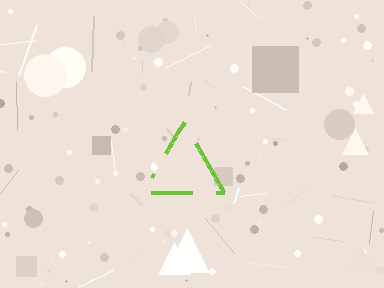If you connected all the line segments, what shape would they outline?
They would outline a triangle.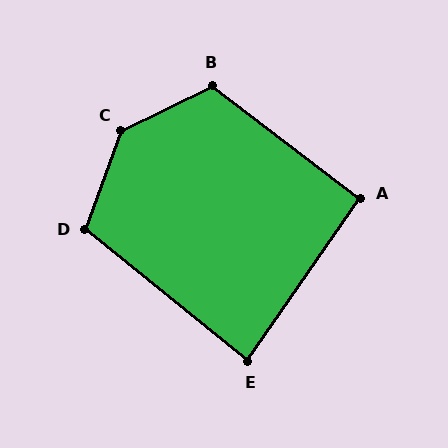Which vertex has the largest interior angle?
C, at approximately 136 degrees.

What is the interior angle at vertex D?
Approximately 109 degrees (obtuse).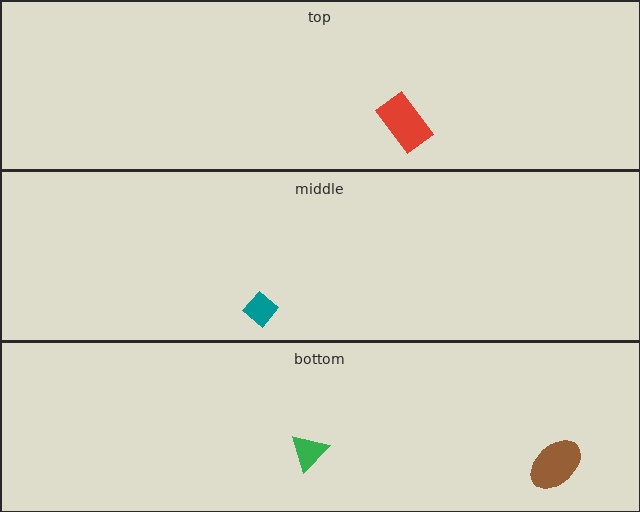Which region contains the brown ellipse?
The bottom region.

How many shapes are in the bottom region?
2.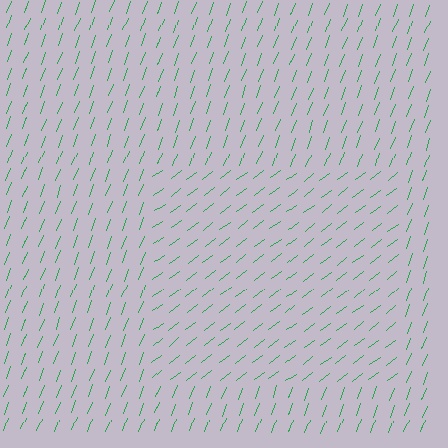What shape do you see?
I see a rectangle.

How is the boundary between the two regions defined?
The boundary is defined purely by a change in line orientation (approximately 32 degrees difference). All lines are the same color and thickness.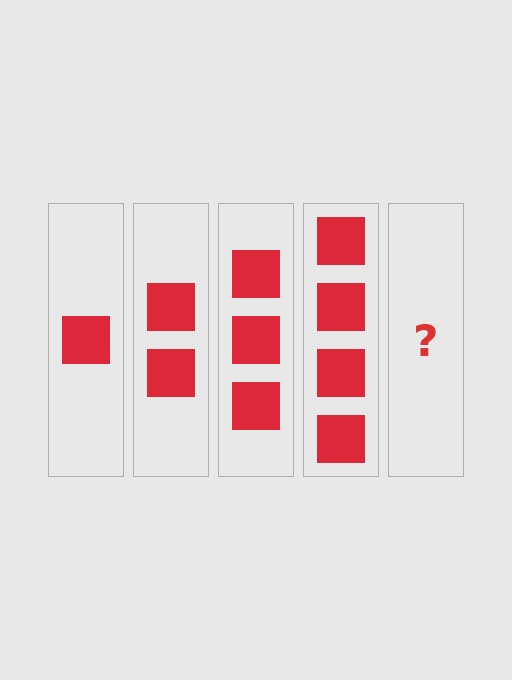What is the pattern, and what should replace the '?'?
The pattern is that each step adds one more square. The '?' should be 5 squares.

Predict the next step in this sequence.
The next step is 5 squares.